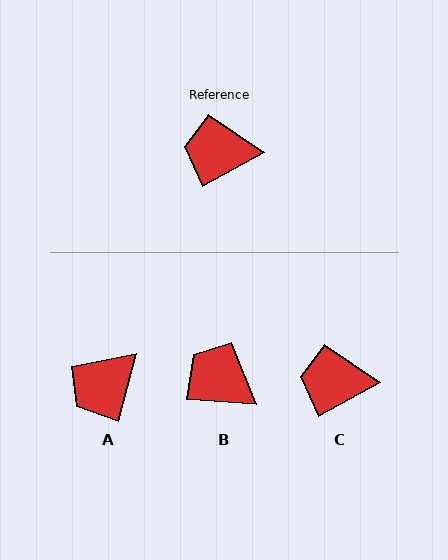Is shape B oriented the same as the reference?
No, it is off by about 33 degrees.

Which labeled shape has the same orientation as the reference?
C.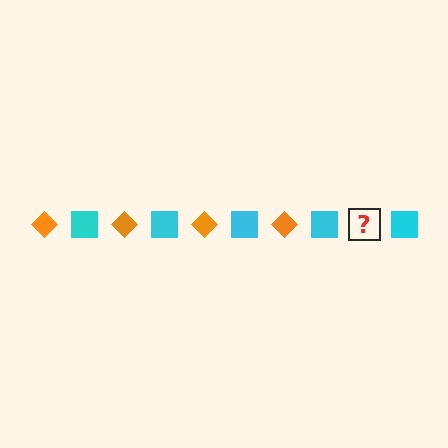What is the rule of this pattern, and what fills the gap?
The rule is that the pattern alternates between orange diamond and cyan square. The gap should be filled with an orange diamond.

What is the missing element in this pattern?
The missing element is an orange diamond.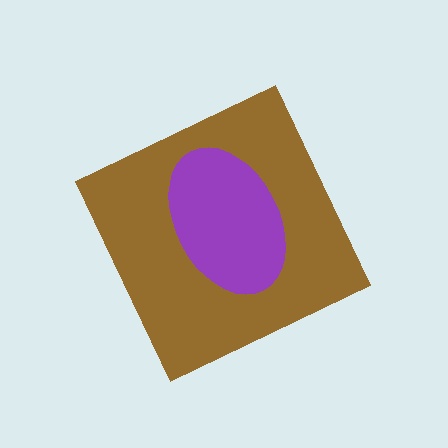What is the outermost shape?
The brown diamond.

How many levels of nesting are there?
2.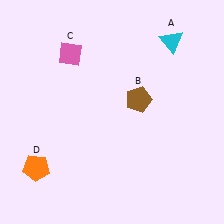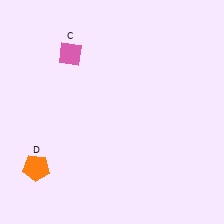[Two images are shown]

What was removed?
The brown pentagon (B), the cyan triangle (A) were removed in Image 2.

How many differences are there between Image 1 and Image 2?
There are 2 differences between the two images.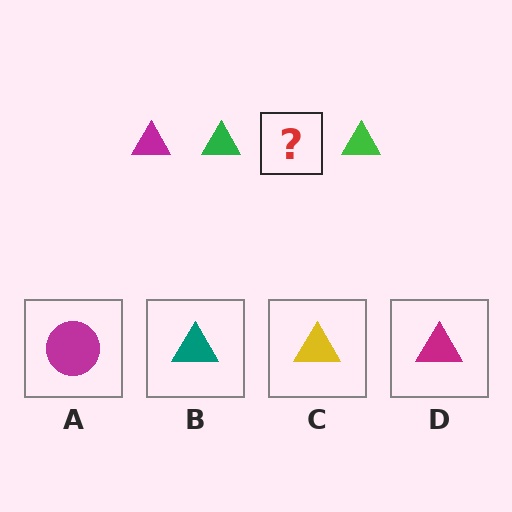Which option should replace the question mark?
Option D.